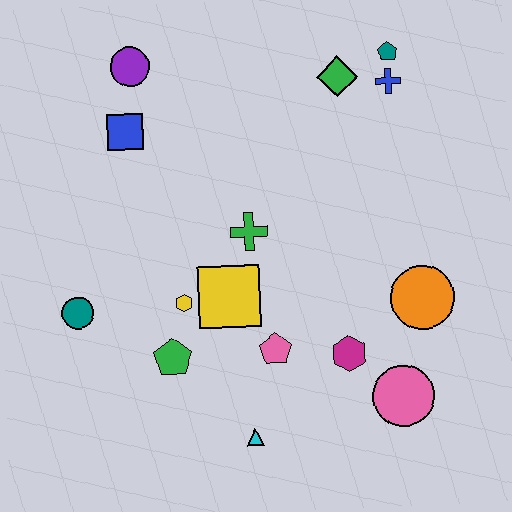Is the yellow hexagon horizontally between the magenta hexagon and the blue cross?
No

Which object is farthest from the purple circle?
The pink circle is farthest from the purple circle.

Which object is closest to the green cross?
The yellow square is closest to the green cross.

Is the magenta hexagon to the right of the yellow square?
Yes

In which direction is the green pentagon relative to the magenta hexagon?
The green pentagon is to the left of the magenta hexagon.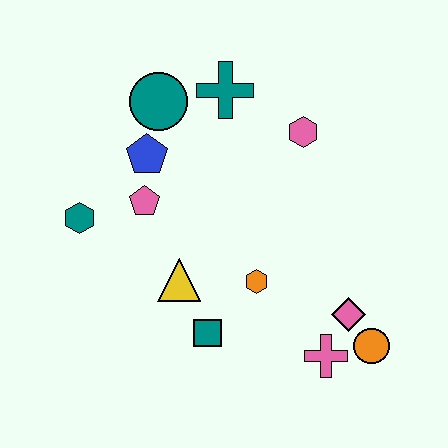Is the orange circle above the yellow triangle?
No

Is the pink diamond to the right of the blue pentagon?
Yes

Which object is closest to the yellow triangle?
The teal square is closest to the yellow triangle.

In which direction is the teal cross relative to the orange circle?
The teal cross is above the orange circle.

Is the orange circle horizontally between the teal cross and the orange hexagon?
No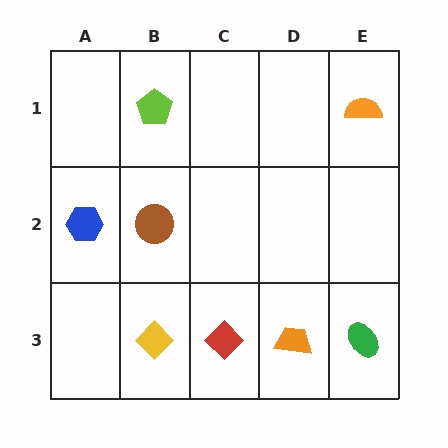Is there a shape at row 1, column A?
No, that cell is empty.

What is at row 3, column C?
A red diamond.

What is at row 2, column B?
A brown circle.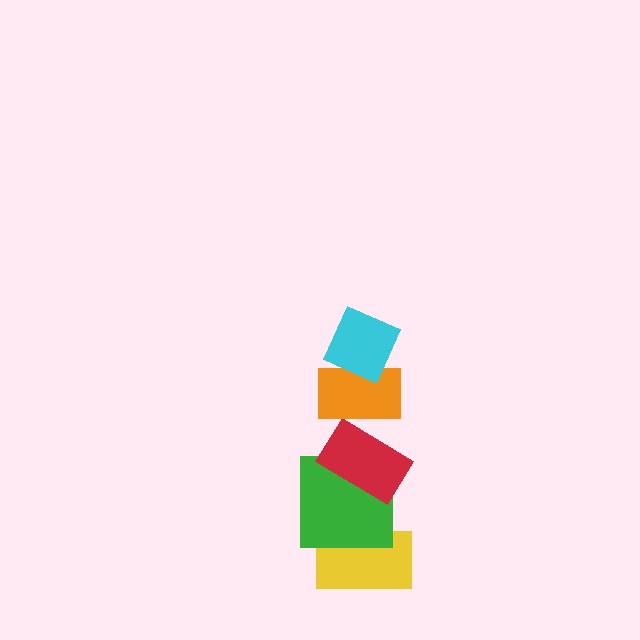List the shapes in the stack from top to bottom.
From top to bottom: the cyan diamond, the orange rectangle, the red rectangle, the green square, the yellow rectangle.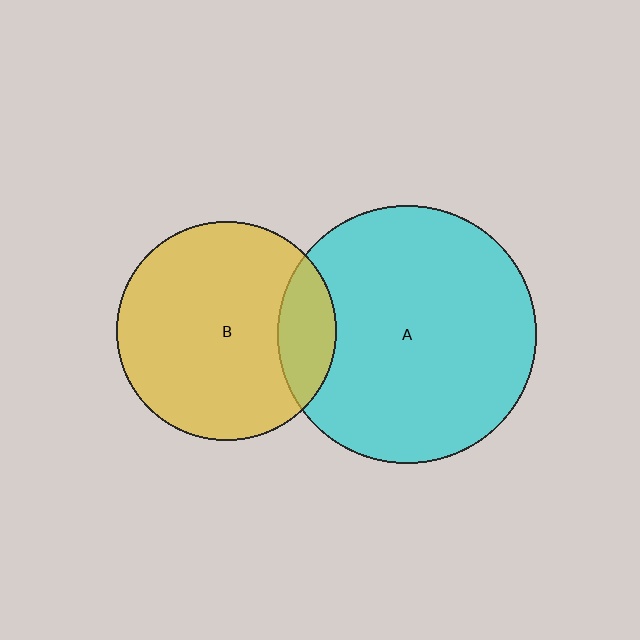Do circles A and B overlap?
Yes.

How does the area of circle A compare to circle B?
Approximately 1.4 times.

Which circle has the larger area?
Circle A (cyan).